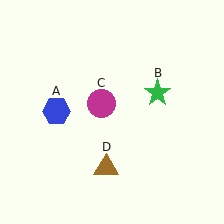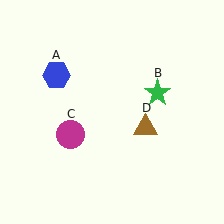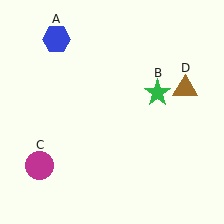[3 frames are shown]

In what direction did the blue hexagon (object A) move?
The blue hexagon (object A) moved up.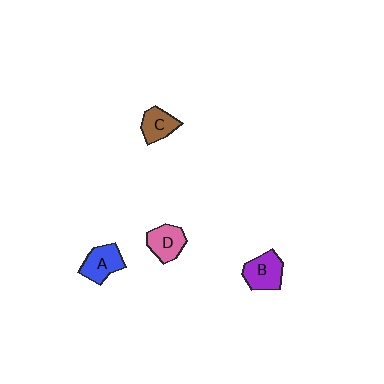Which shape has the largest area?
Shape B (purple).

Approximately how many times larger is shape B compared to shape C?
Approximately 1.3 times.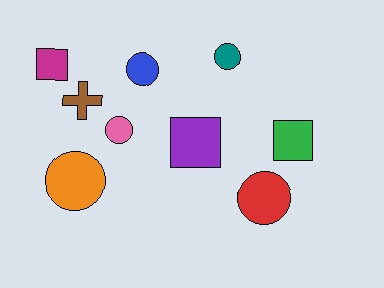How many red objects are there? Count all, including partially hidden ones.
There is 1 red object.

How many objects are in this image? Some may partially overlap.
There are 9 objects.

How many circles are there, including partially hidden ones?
There are 5 circles.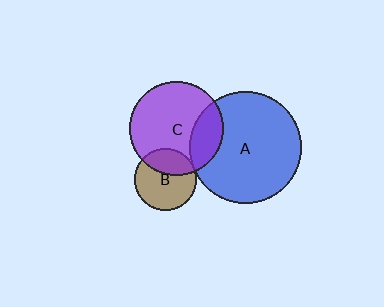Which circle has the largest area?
Circle A (blue).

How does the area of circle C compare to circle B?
Approximately 2.3 times.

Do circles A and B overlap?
Yes.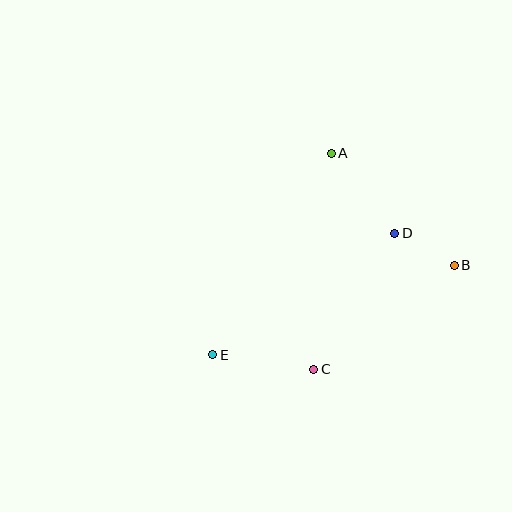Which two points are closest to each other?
Points B and D are closest to each other.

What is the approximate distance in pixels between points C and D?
The distance between C and D is approximately 158 pixels.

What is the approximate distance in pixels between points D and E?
The distance between D and E is approximately 219 pixels.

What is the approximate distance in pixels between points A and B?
The distance between A and B is approximately 166 pixels.